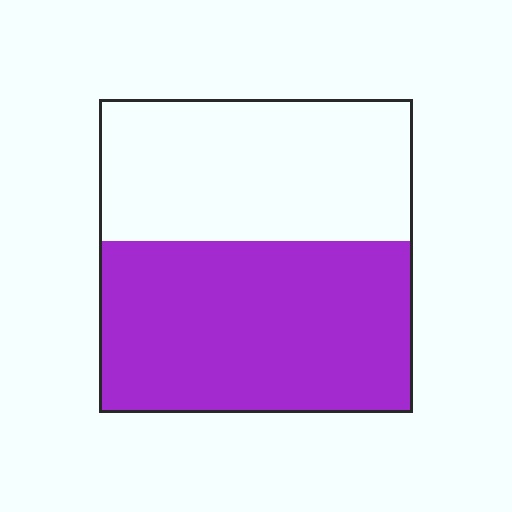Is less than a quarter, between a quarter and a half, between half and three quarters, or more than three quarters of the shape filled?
Between half and three quarters.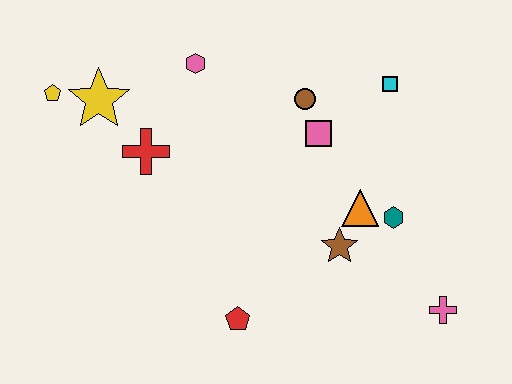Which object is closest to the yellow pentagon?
The yellow star is closest to the yellow pentagon.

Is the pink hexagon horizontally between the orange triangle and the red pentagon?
No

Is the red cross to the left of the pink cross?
Yes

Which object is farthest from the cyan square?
The yellow pentagon is farthest from the cyan square.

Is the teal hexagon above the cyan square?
No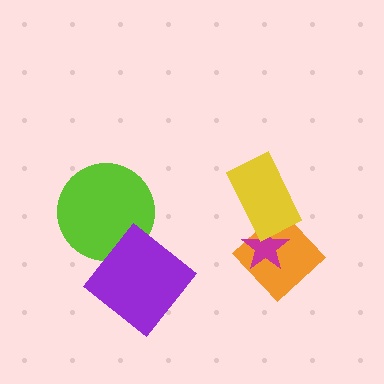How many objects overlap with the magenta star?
2 objects overlap with the magenta star.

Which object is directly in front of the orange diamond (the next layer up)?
The magenta star is directly in front of the orange diamond.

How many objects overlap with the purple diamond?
1 object overlaps with the purple diamond.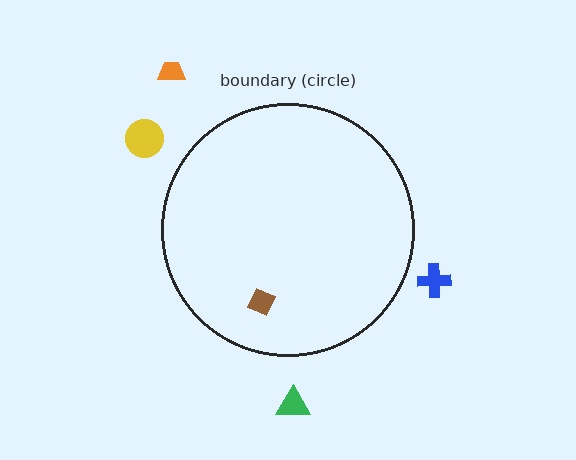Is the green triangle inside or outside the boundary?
Outside.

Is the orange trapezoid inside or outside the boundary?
Outside.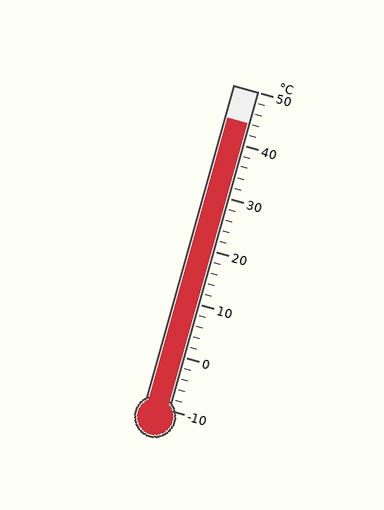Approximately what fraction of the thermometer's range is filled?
The thermometer is filled to approximately 90% of its range.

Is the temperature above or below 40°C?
The temperature is above 40°C.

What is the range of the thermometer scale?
The thermometer scale ranges from -10°C to 50°C.